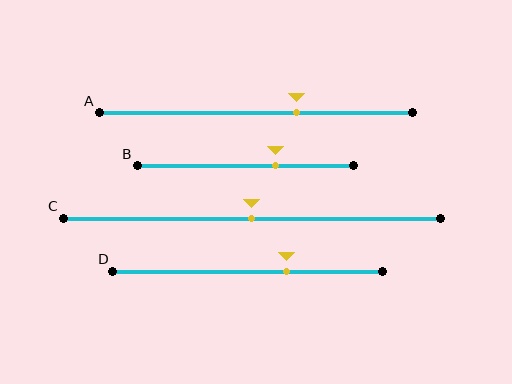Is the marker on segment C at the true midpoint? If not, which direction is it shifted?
Yes, the marker on segment C is at the true midpoint.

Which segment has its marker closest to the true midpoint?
Segment C has its marker closest to the true midpoint.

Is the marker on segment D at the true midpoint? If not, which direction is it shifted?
No, the marker on segment D is shifted to the right by about 15% of the segment length.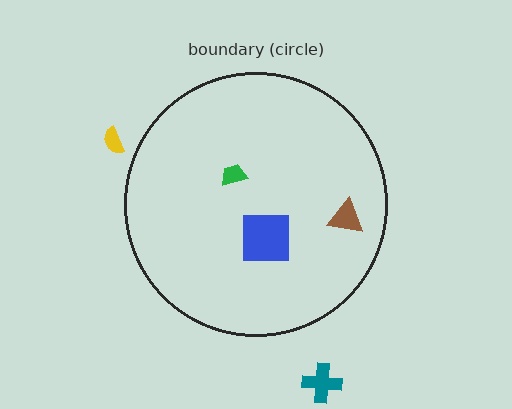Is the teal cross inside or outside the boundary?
Outside.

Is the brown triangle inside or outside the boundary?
Inside.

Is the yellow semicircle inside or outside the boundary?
Outside.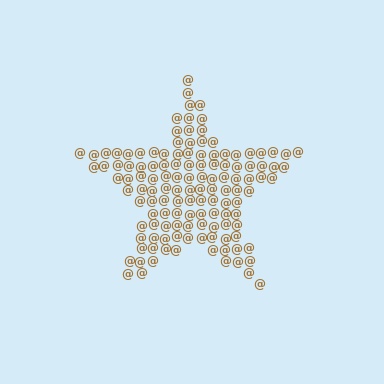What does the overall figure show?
The overall figure shows a star.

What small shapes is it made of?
It is made of small at signs.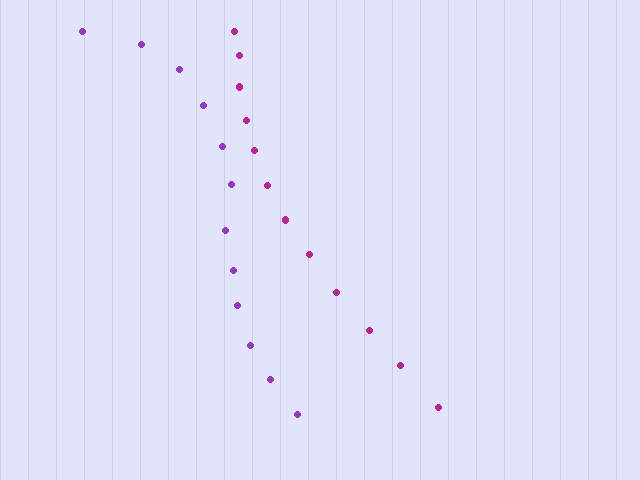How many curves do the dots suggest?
There are 2 distinct paths.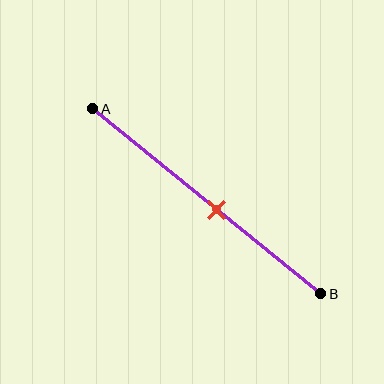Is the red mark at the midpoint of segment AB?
No, the mark is at about 55% from A, not at the 50% midpoint.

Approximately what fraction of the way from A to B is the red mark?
The red mark is approximately 55% of the way from A to B.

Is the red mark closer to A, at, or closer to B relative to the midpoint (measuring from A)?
The red mark is closer to point B than the midpoint of segment AB.